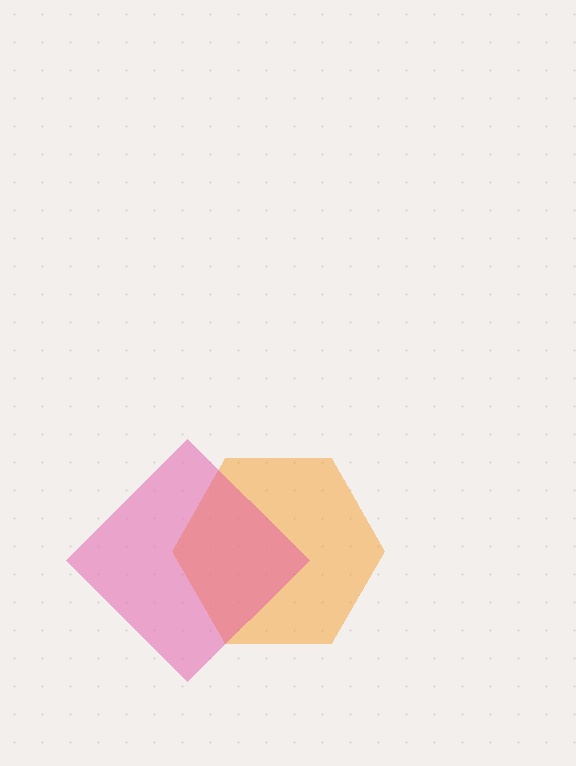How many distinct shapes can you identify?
There are 2 distinct shapes: an orange hexagon, a pink diamond.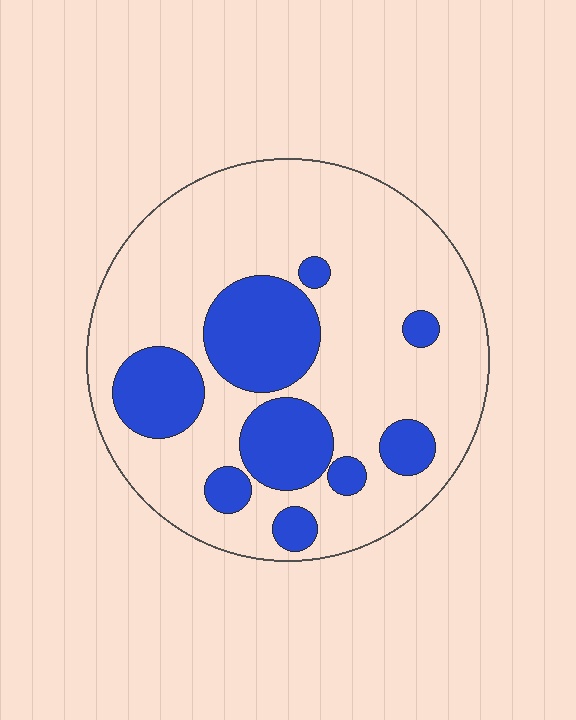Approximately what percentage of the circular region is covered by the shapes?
Approximately 25%.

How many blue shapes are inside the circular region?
9.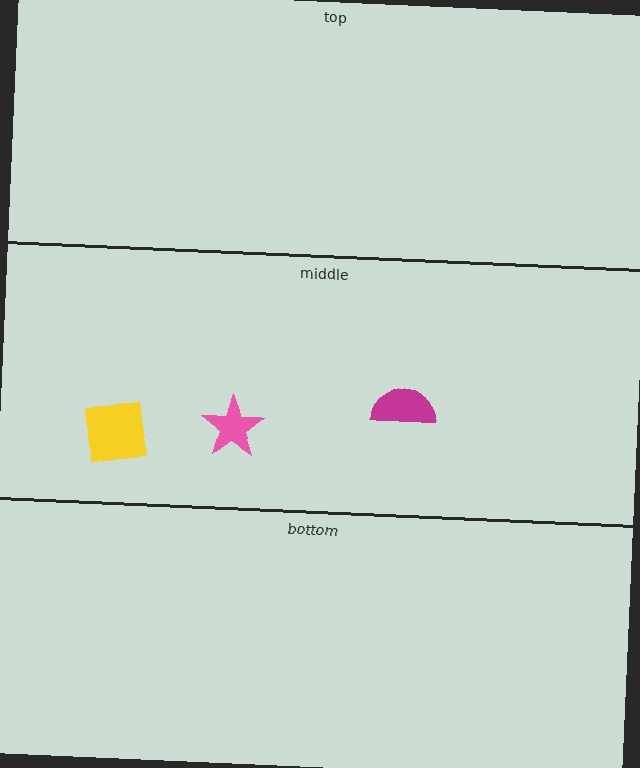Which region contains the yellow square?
The middle region.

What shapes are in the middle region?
The magenta semicircle, the yellow square, the pink star.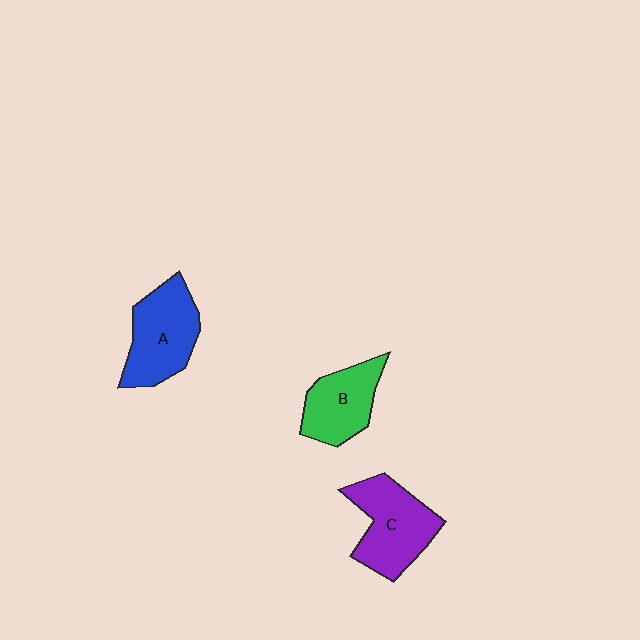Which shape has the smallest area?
Shape B (green).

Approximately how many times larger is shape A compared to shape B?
Approximately 1.2 times.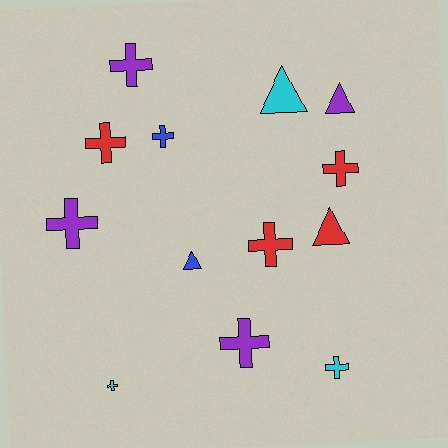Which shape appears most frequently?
Cross, with 9 objects.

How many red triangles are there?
There is 1 red triangle.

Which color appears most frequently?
Purple, with 4 objects.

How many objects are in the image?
There are 13 objects.